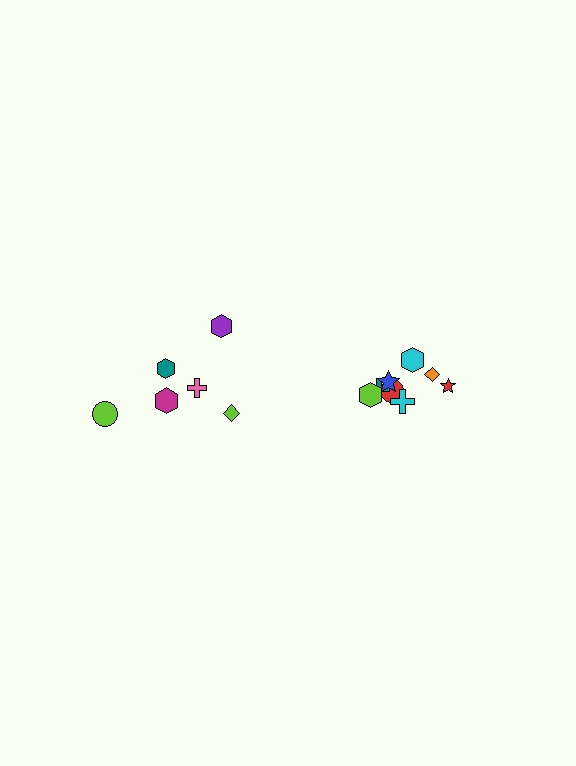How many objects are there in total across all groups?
There are 14 objects.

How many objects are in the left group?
There are 6 objects.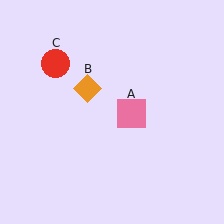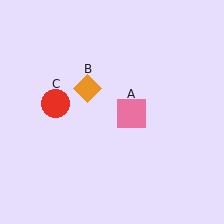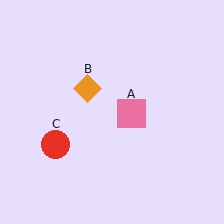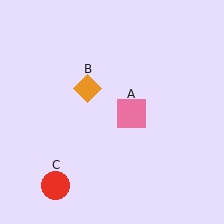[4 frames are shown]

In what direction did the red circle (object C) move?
The red circle (object C) moved down.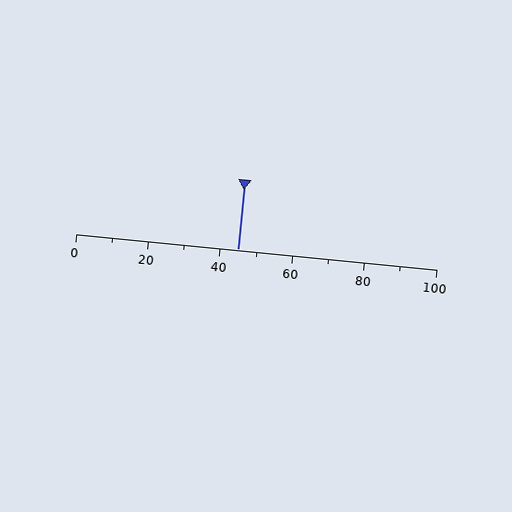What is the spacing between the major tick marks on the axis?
The major ticks are spaced 20 apart.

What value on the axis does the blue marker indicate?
The marker indicates approximately 45.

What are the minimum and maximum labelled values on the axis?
The axis runs from 0 to 100.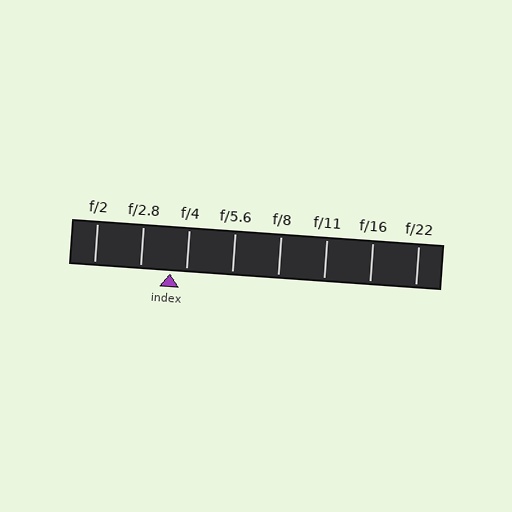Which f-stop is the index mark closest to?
The index mark is closest to f/4.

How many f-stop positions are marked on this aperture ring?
There are 8 f-stop positions marked.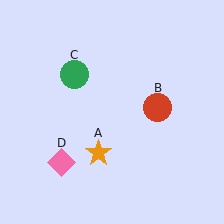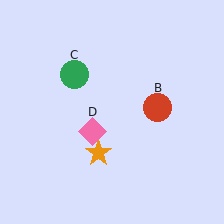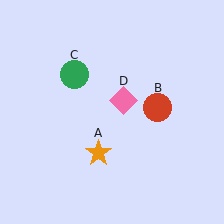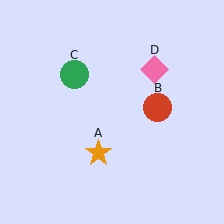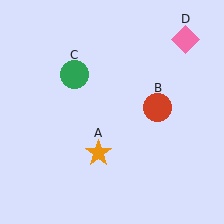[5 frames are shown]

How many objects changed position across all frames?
1 object changed position: pink diamond (object D).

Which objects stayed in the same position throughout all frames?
Orange star (object A) and red circle (object B) and green circle (object C) remained stationary.